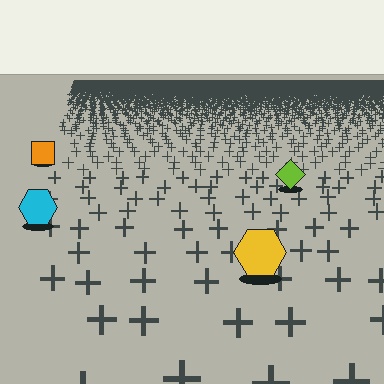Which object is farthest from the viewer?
The orange square is farthest from the viewer. It appears smaller and the ground texture around it is denser.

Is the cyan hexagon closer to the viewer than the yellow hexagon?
No. The yellow hexagon is closer — you can tell from the texture gradient: the ground texture is coarser near it.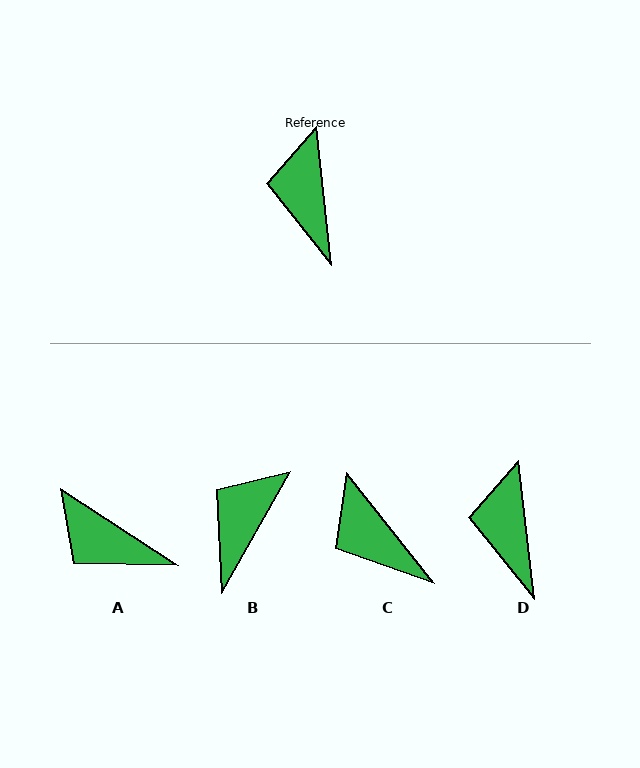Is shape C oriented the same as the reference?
No, it is off by about 32 degrees.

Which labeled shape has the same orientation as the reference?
D.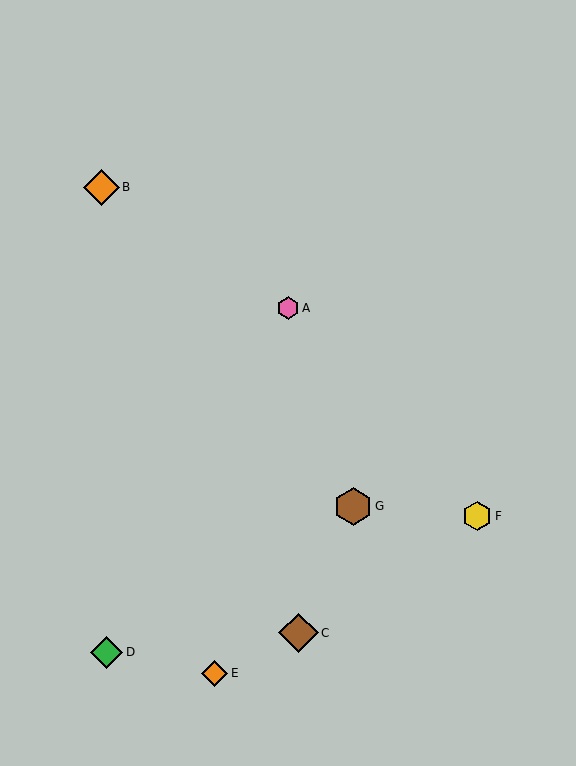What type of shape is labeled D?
Shape D is a green diamond.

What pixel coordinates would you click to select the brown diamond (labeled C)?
Click at (299, 633) to select the brown diamond C.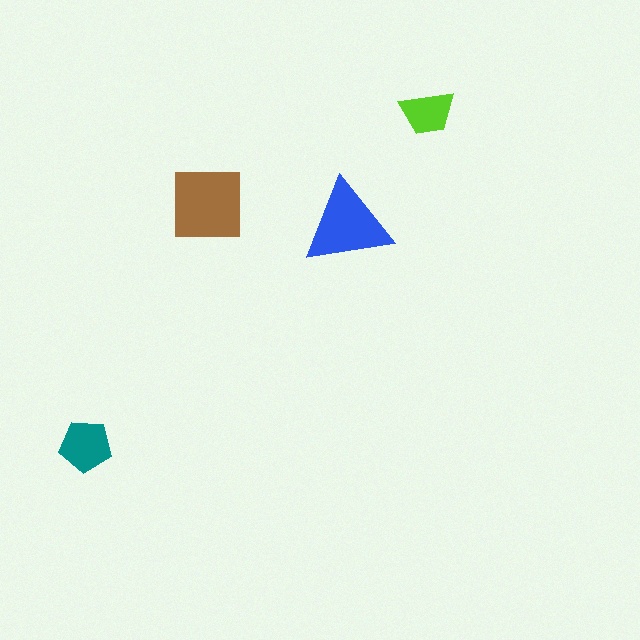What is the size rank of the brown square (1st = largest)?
1st.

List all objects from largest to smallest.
The brown square, the blue triangle, the teal pentagon, the lime trapezoid.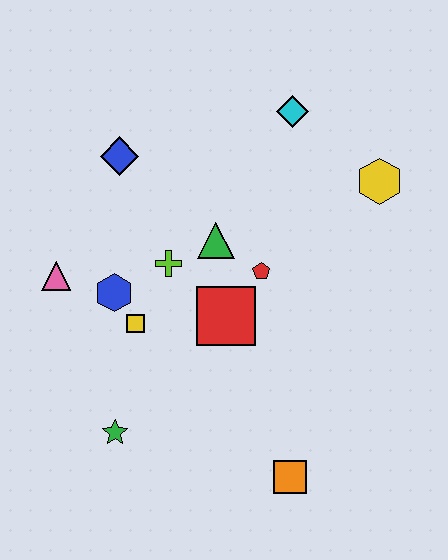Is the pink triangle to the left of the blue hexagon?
Yes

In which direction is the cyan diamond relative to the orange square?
The cyan diamond is above the orange square.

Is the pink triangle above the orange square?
Yes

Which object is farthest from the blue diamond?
The orange square is farthest from the blue diamond.